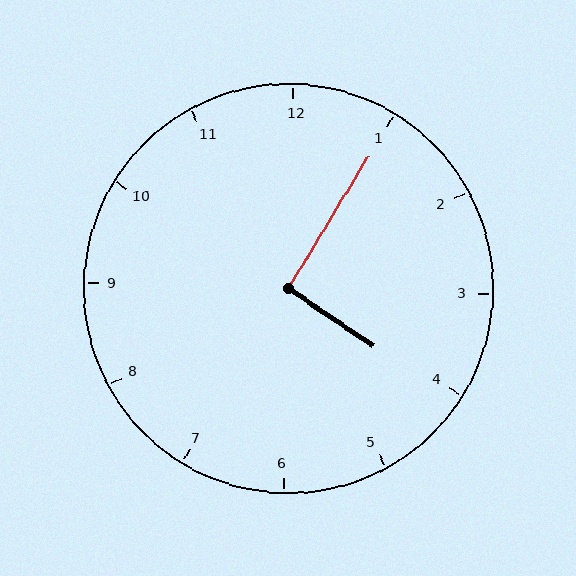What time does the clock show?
4:05.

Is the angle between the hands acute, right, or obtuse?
It is right.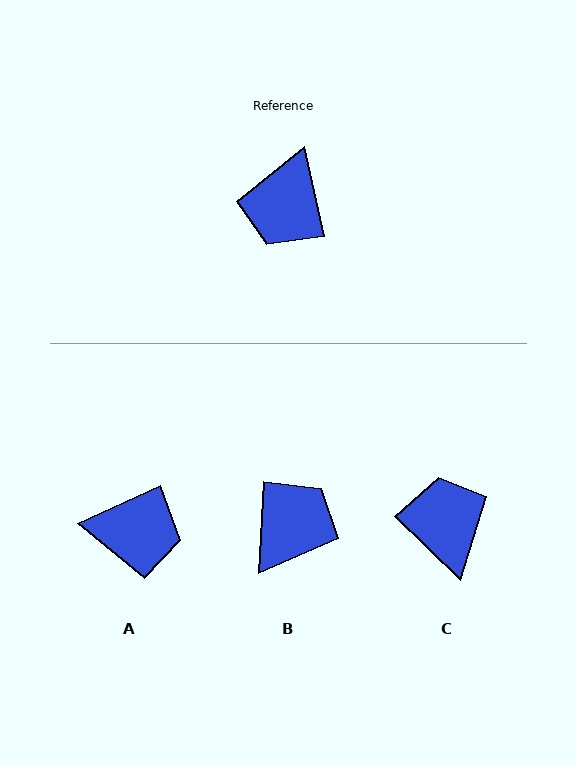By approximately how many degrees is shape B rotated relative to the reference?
Approximately 165 degrees counter-clockwise.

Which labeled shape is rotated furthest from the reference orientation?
B, about 165 degrees away.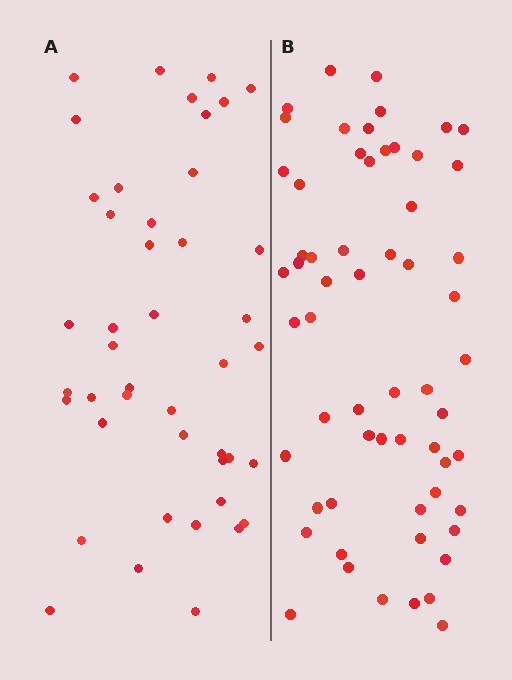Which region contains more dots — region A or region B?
Region B (the right region) has more dots.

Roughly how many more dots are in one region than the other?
Region B has approximately 15 more dots than region A.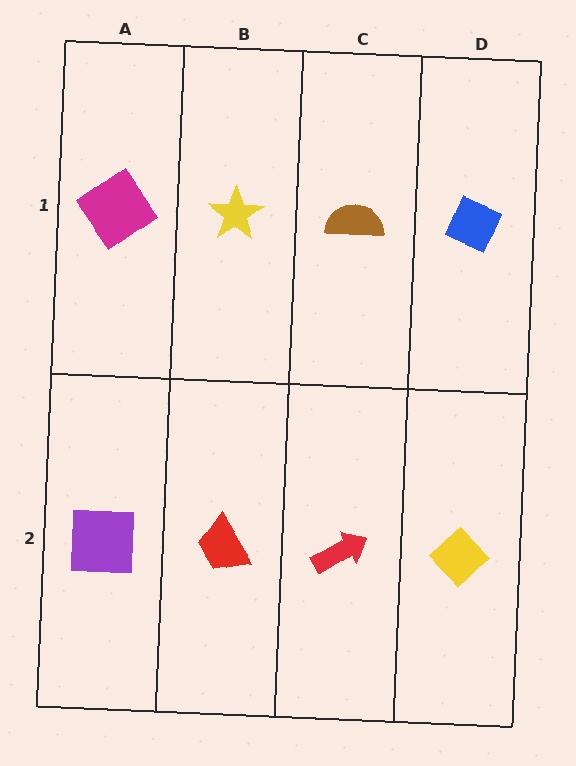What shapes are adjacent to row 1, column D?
A yellow diamond (row 2, column D), a brown semicircle (row 1, column C).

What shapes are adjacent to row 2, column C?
A brown semicircle (row 1, column C), a red trapezoid (row 2, column B), a yellow diamond (row 2, column D).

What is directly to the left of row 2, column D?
A red arrow.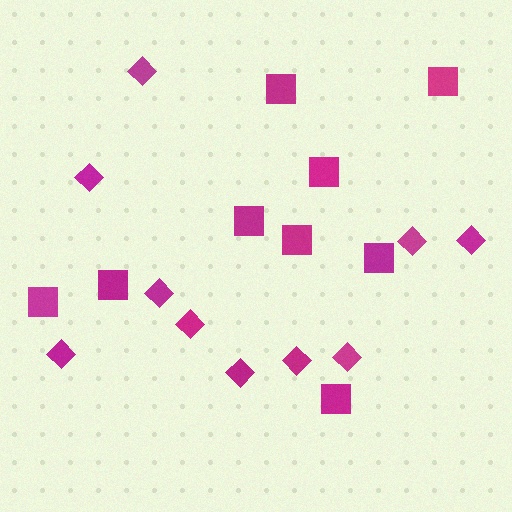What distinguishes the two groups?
There are 2 groups: one group of diamonds (10) and one group of squares (9).